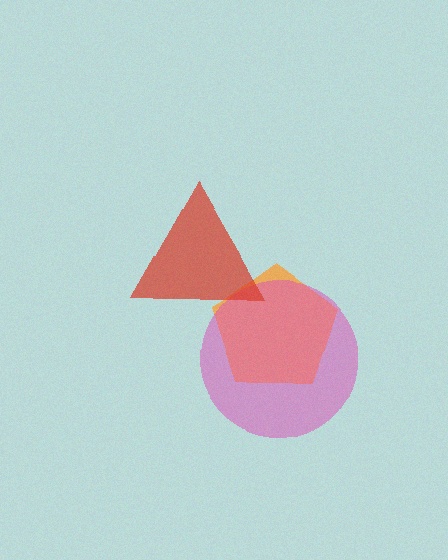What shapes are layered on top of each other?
The layered shapes are: an orange pentagon, a pink circle, a red triangle.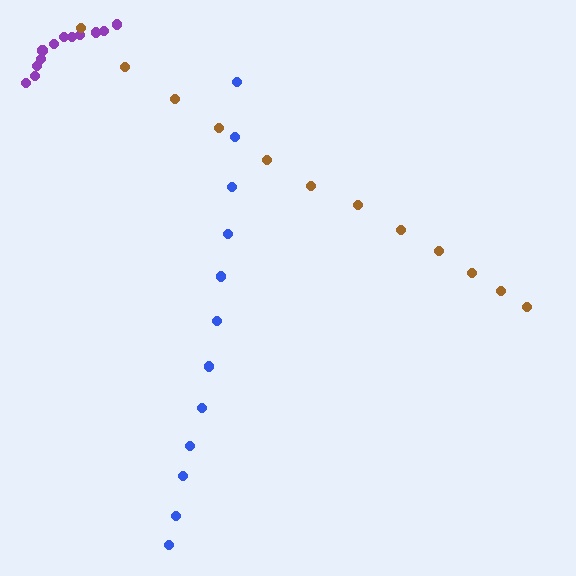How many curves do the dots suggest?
There are 3 distinct paths.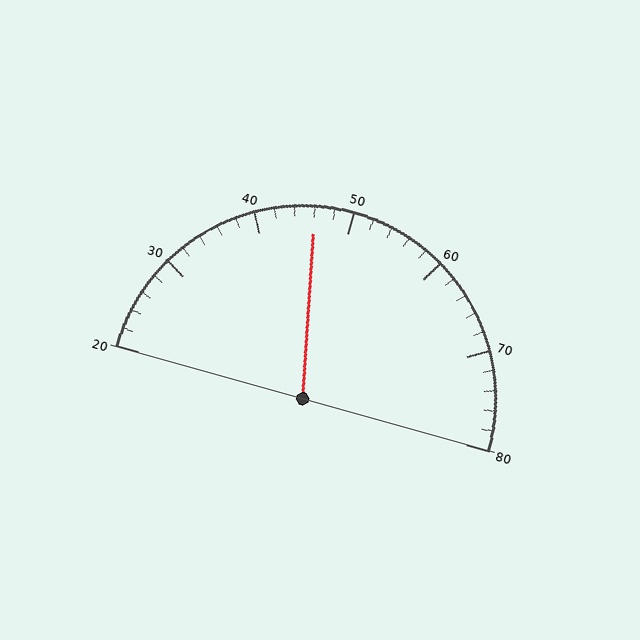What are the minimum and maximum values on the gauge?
The gauge ranges from 20 to 80.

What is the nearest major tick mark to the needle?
The nearest major tick mark is 50.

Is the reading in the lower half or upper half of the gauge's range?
The reading is in the lower half of the range (20 to 80).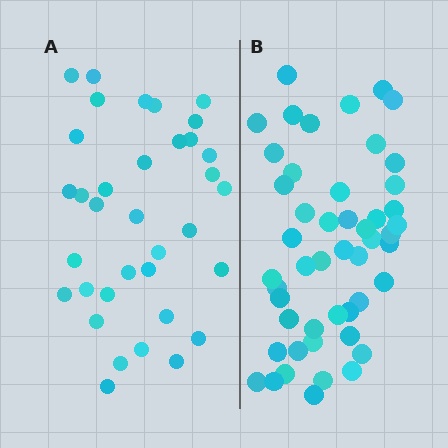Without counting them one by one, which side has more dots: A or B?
Region B (the right region) has more dots.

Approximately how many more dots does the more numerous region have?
Region B has approximately 15 more dots than region A.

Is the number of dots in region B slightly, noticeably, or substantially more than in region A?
Region B has noticeably more, but not dramatically so. The ratio is roughly 1.4 to 1.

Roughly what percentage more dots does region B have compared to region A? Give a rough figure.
About 40% more.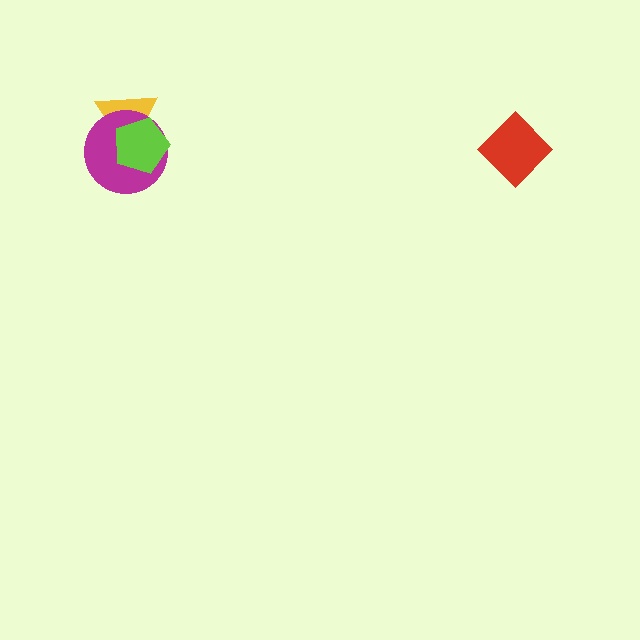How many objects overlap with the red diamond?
0 objects overlap with the red diamond.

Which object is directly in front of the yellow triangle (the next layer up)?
The magenta circle is directly in front of the yellow triangle.